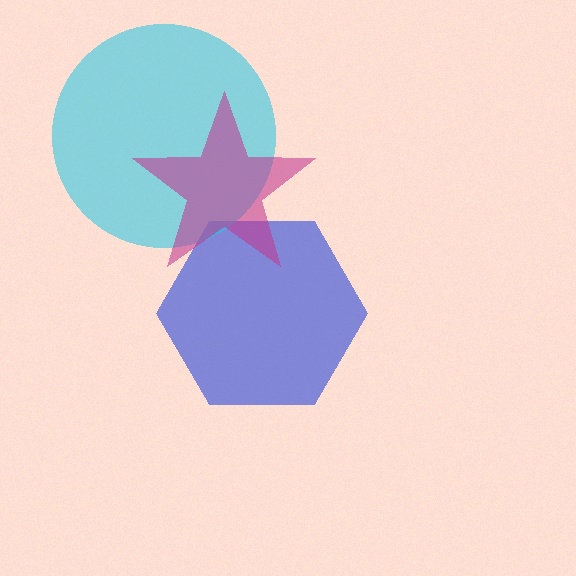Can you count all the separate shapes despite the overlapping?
Yes, there are 3 separate shapes.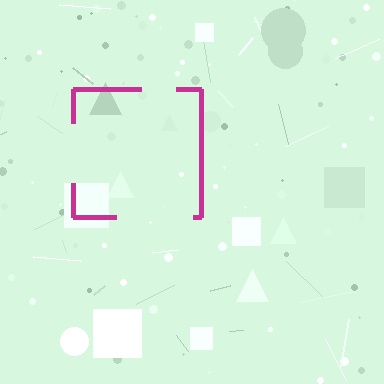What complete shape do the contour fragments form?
The contour fragments form a square.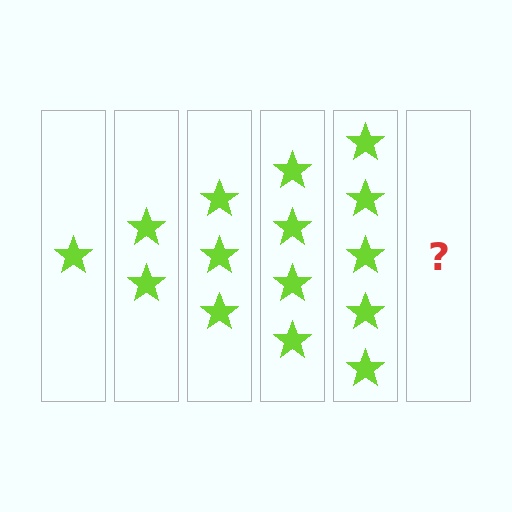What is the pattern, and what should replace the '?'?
The pattern is that each step adds one more star. The '?' should be 6 stars.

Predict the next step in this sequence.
The next step is 6 stars.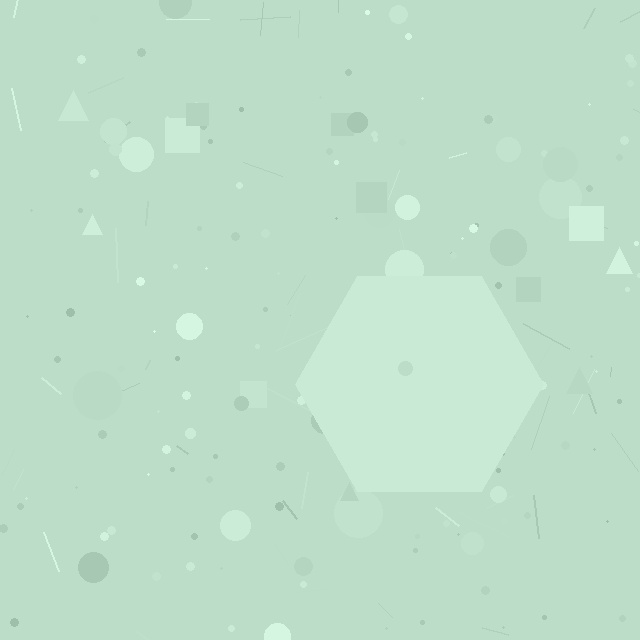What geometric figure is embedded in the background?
A hexagon is embedded in the background.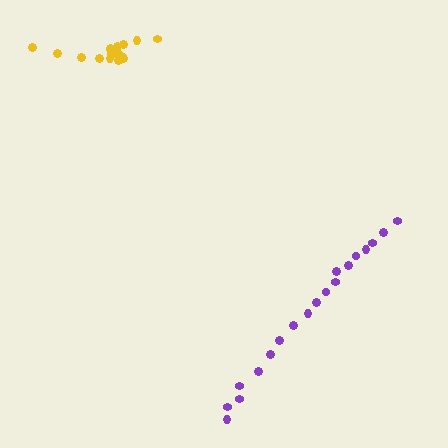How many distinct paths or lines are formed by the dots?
There are 2 distinct paths.